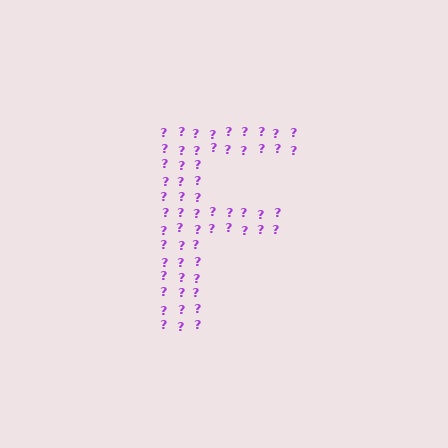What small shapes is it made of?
It is made of small question marks.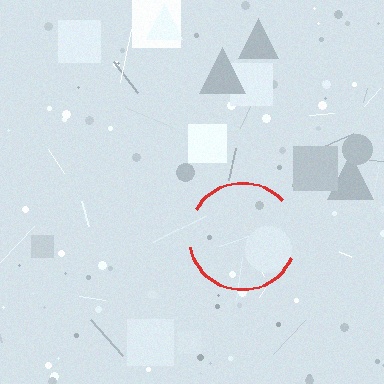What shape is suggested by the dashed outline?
The dashed outline suggests a circle.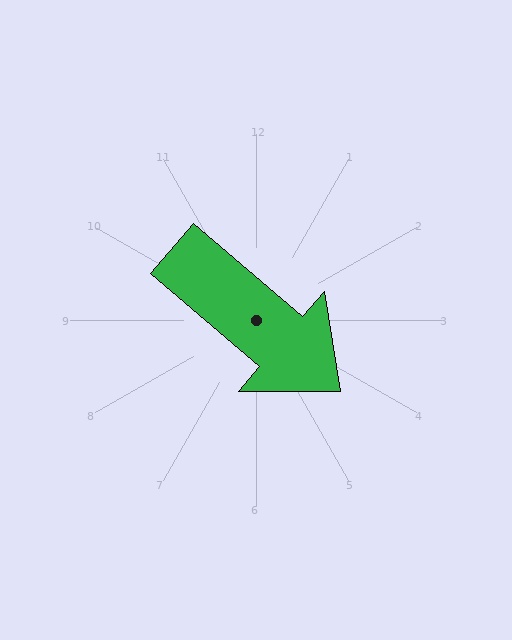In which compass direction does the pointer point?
Southeast.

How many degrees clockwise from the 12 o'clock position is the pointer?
Approximately 131 degrees.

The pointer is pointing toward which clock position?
Roughly 4 o'clock.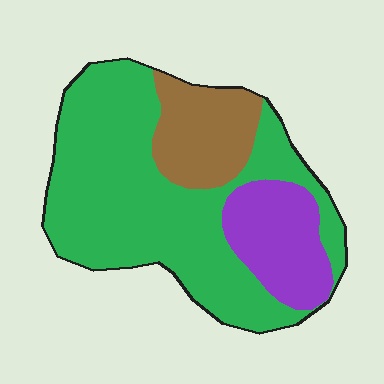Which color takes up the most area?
Green, at roughly 65%.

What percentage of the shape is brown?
Brown takes up between a sixth and a third of the shape.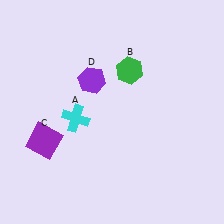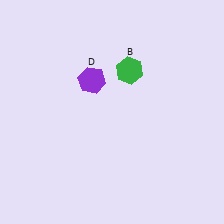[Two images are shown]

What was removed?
The cyan cross (A), the purple square (C) were removed in Image 2.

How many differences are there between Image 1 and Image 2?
There are 2 differences between the two images.